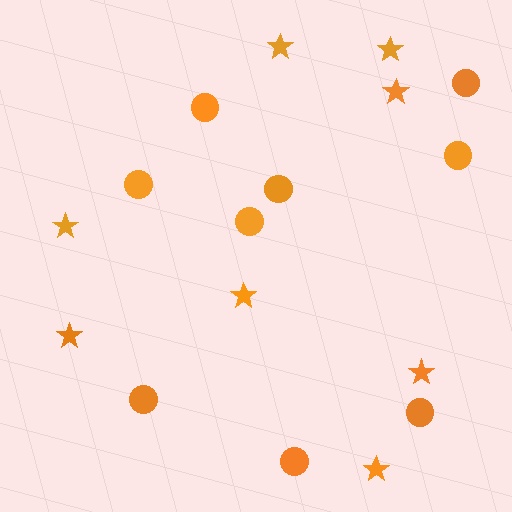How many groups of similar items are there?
There are 2 groups: one group of stars (8) and one group of circles (9).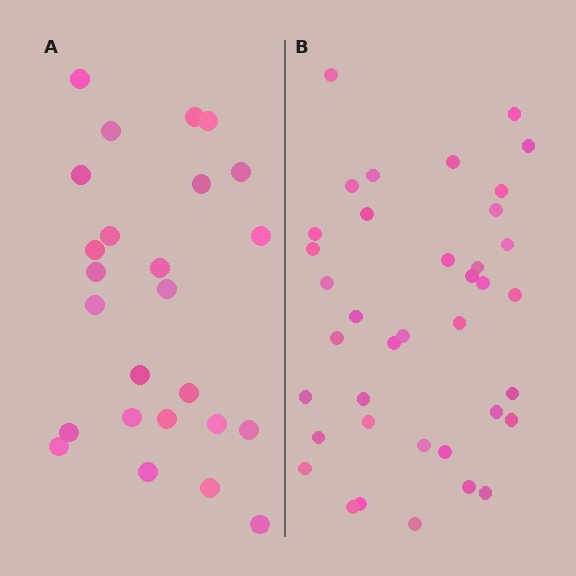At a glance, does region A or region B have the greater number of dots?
Region B (the right region) has more dots.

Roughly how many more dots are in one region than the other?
Region B has approximately 15 more dots than region A.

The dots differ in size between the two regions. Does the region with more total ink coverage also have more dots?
No. Region A has more total ink coverage because its dots are larger, but region B actually contains more individual dots. Total area can be misleading — the number of items is what matters here.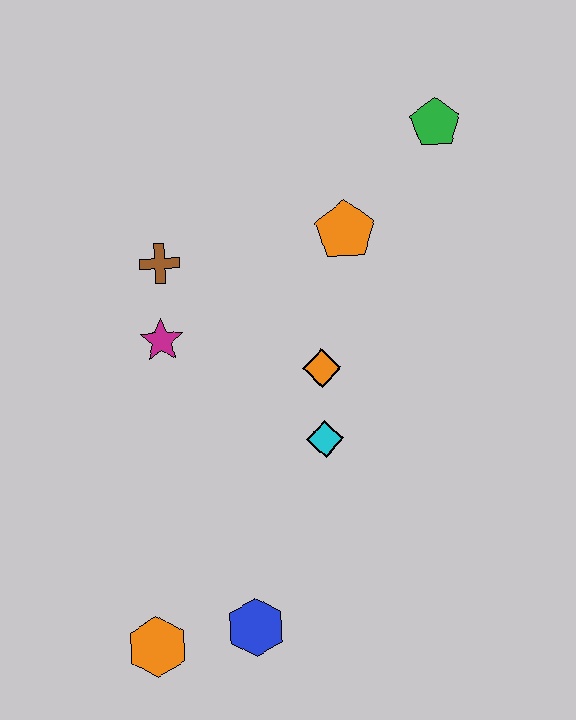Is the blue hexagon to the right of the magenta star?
Yes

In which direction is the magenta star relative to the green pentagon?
The magenta star is to the left of the green pentagon.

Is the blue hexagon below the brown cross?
Yes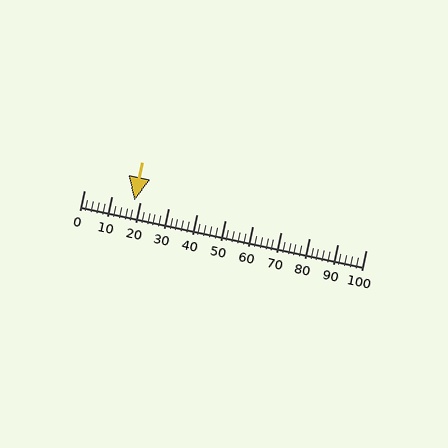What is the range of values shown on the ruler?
The ruler shows values from 0 to 100.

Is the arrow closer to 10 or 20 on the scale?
The arrow is closer to 20.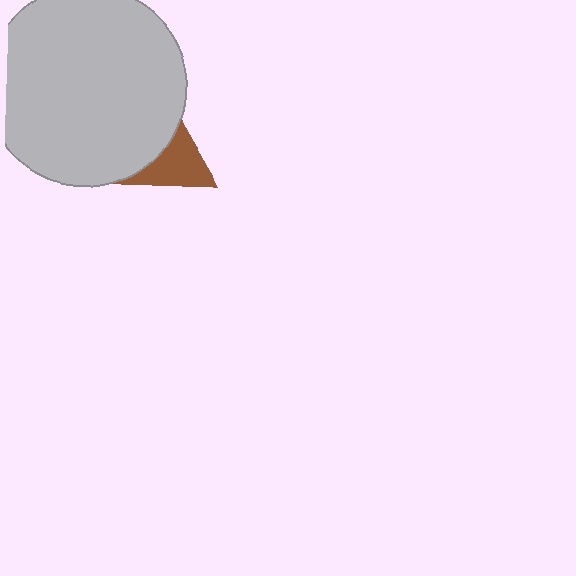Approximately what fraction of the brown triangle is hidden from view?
Roughly 44% of the brown triangle is hidden behind the light gray circle.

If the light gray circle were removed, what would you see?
You would see the complete brown triangle.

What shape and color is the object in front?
The object in front is a light gray circle.